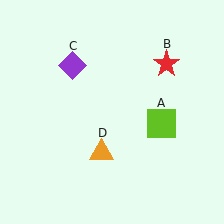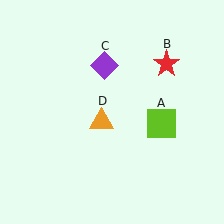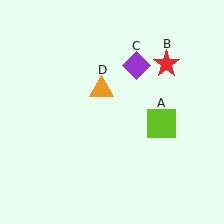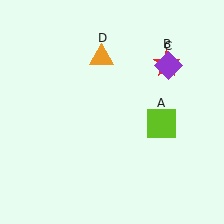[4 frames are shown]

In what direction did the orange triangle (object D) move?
The orange triangle (object D) moved up.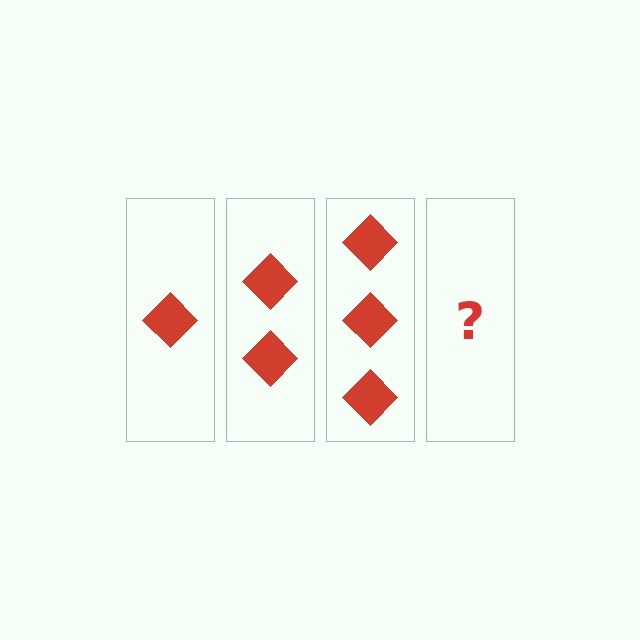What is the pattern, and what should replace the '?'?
The pattern is that each step adds one more diamond. The '?' should be 4 diamonds.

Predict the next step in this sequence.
The next step is 4 diamonds.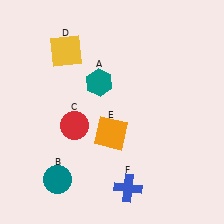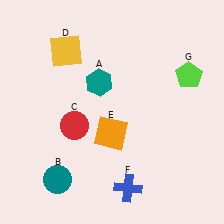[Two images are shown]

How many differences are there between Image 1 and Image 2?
There is 1 difference between the two images.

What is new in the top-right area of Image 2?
A lime pentagon (G) was added in the top-right area of Image 2.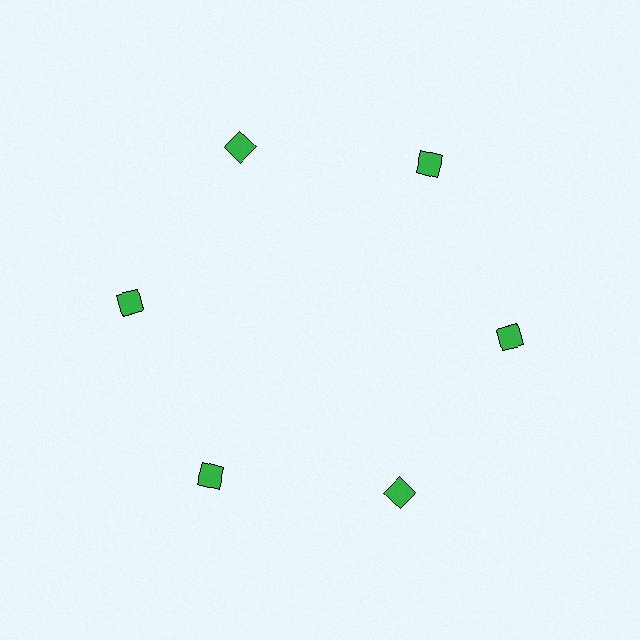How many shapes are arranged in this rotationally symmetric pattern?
There are 6 shapes, arranged in 6 groups of 1.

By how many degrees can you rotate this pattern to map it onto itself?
The pattern maps onto itself every 60 degrees of rotation.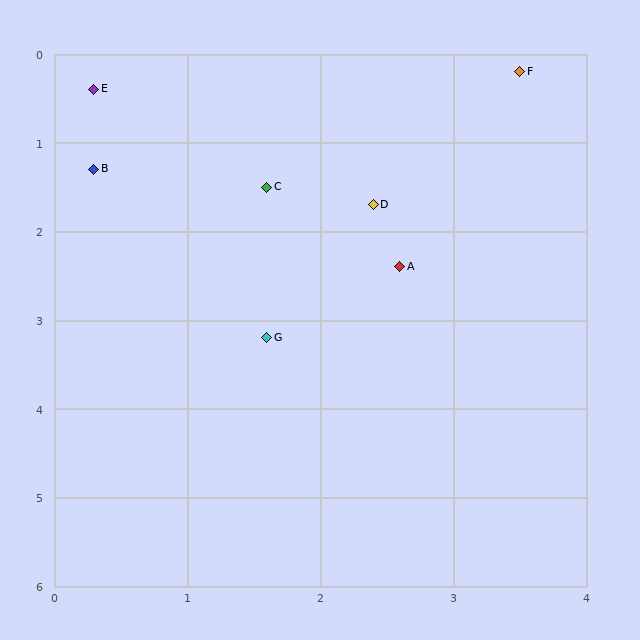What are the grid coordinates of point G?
Point G is at approximately (1.6, 3.2).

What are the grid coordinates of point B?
Point B is at approximately (0.3, 1.3).